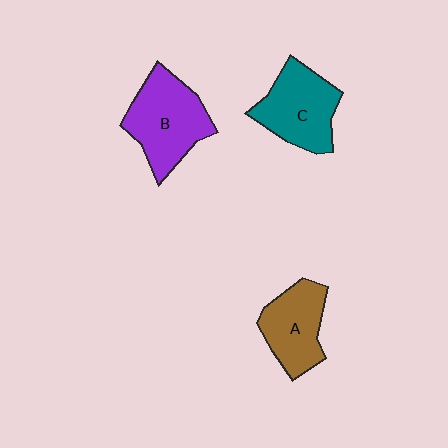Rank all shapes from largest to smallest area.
From largest to smallest: B (purple), C (teal), A (brown).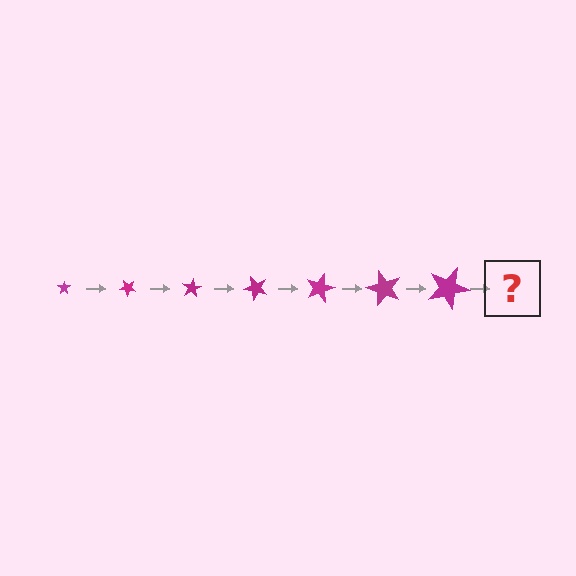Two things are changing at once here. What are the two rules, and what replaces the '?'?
The two rules are that the star grows larger each step and it rotates 40 degrees each step. The '?' should be a star, larger than the previous one and rotated 280 degrees from the start.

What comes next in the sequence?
The next element should be a star, larger than the previous one and rotated 280 degrees from the start.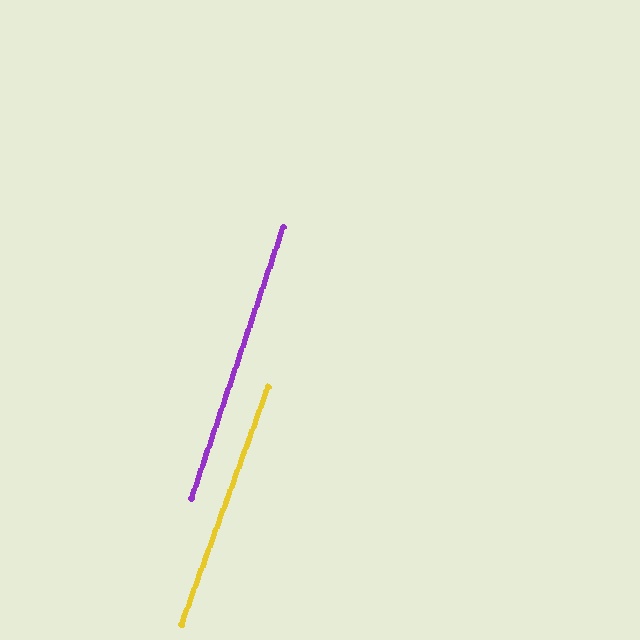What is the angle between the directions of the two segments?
Approximately 1 degree.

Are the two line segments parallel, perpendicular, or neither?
Parallel — their directions differ by only 1.4°.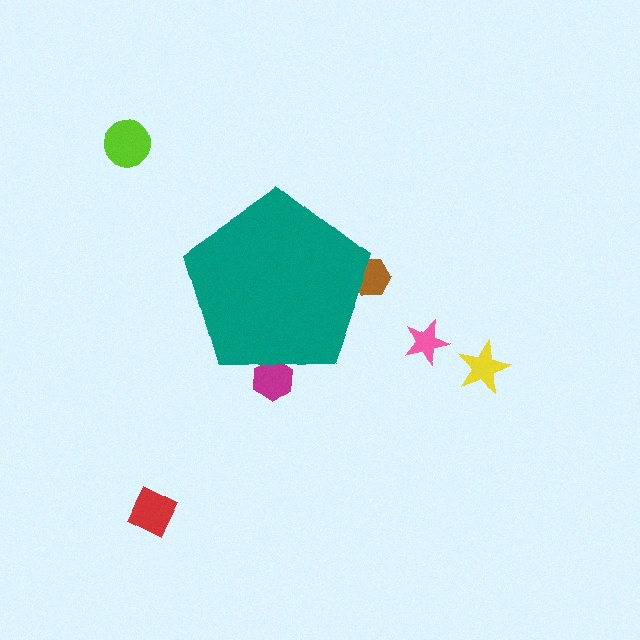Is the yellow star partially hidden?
No, the yellow star is fully visible.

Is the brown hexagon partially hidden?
Yes, the brown hexagon is partially hidden behind the teal pentagon.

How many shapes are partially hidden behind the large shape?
2 shapes are partially hidden.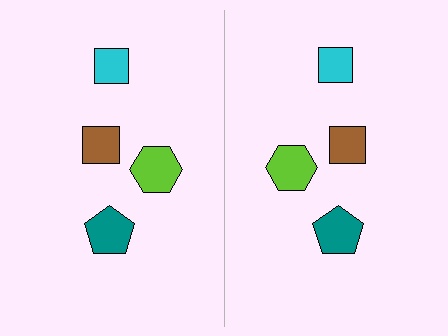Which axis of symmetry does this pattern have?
The pattern has a vertical axis of symmetry running through the center of the image.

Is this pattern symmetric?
Yes, this pattern has bilateral (reflection) symmetry.